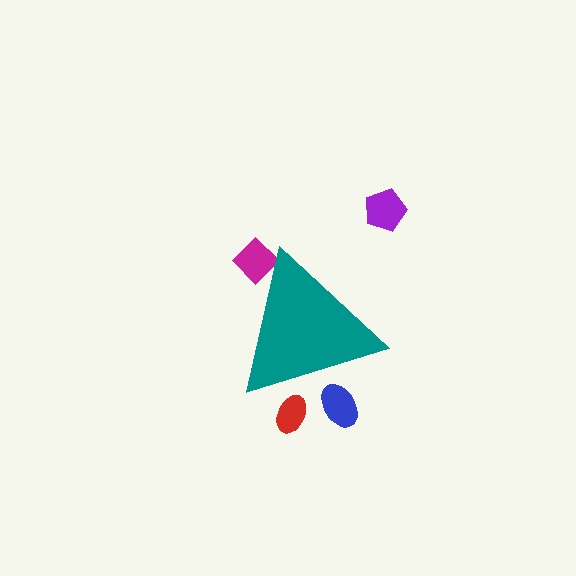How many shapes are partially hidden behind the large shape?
3 shapes are partially hidden.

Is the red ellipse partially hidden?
Yes, the red ellipse is partially hidden behind the teal triangle.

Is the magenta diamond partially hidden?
Yes, the magenta diamond is partially hidden behind the teal triangle.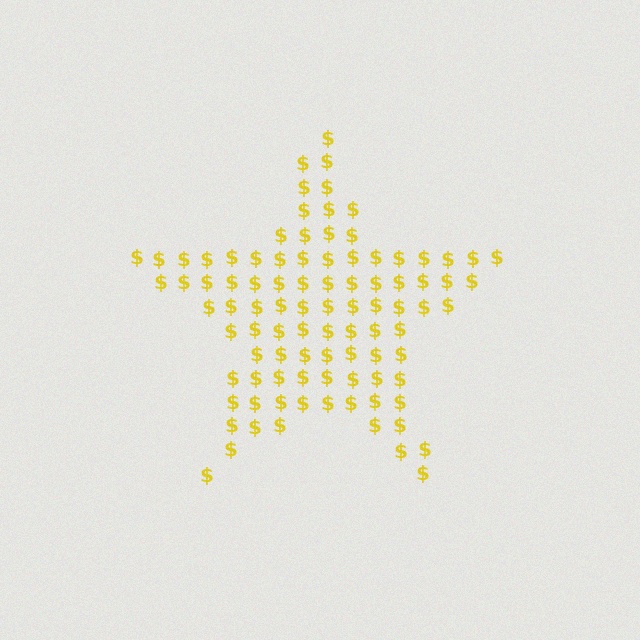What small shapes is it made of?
It is made of small dollar signs.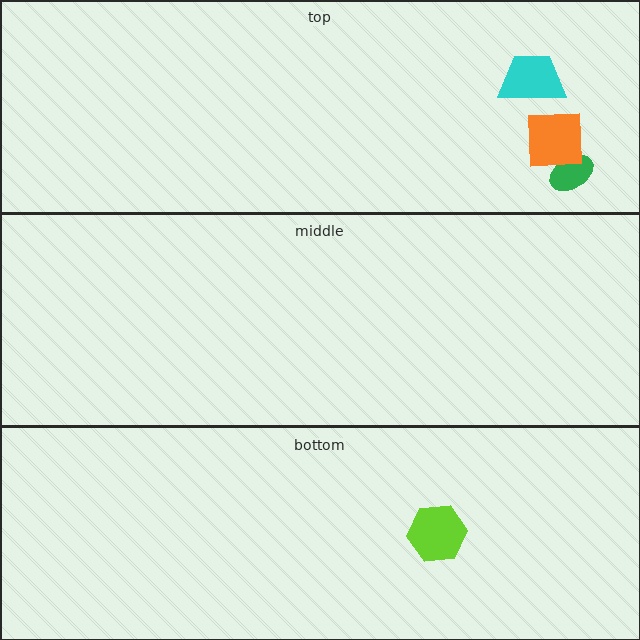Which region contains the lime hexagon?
The bottom region.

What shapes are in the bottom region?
The lime hexagon.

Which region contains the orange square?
The top region.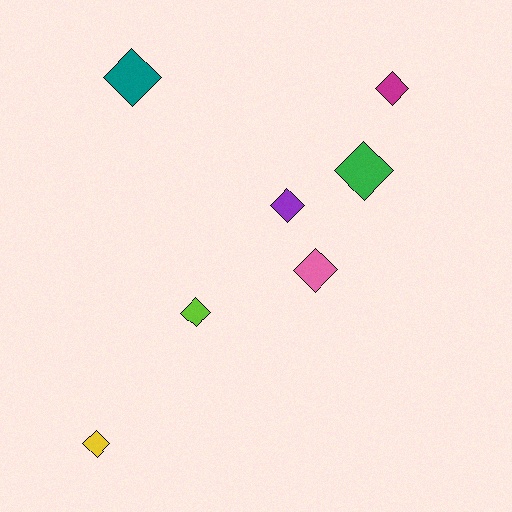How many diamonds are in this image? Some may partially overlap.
There are 7 diamonds.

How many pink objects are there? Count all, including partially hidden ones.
There is 1 pink object.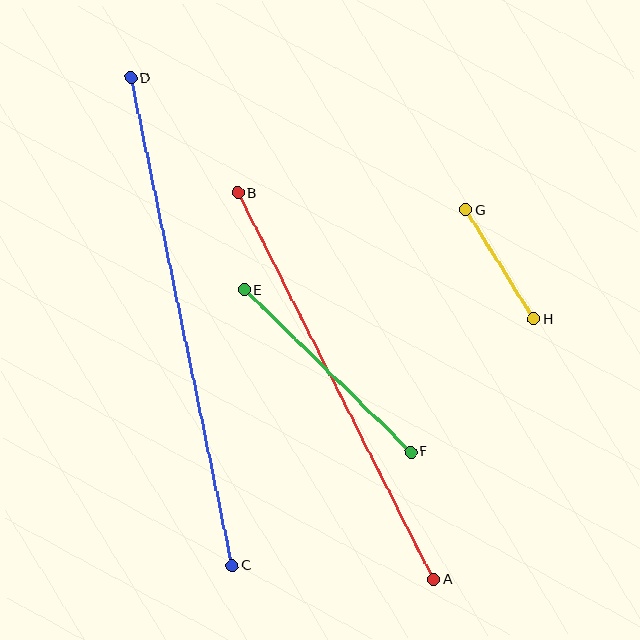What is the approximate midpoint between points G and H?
The midpoint is at approximately (500, 265) pixels.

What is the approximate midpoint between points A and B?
The midpoint is at approximately (336, 386) pixels.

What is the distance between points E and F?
The distance is approximately 233 pixels.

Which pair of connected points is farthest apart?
Points C and D are farthest apart.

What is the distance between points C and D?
The distance is approximately 499 pixels.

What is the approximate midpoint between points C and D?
The midpoint is at approximately (182, 322) pixels.